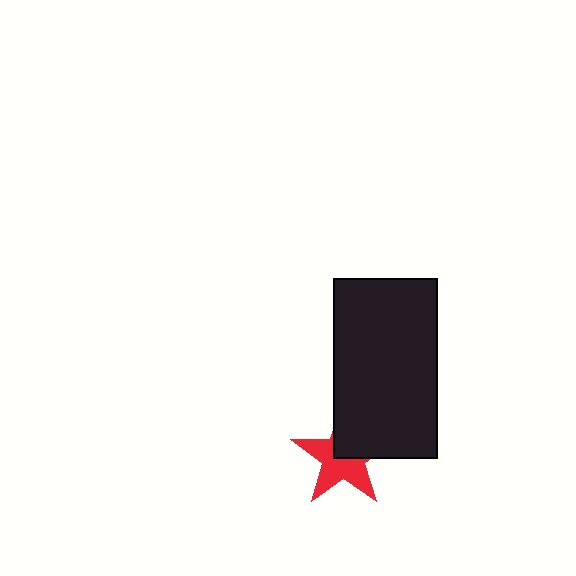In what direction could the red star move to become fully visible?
The red star could move toward the lower-left. That would shift it out from behind the black rectangle entirely.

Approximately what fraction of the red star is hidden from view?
Roughly 41% of the red star is hidden behind the black rectangle.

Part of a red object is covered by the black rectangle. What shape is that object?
It is a star.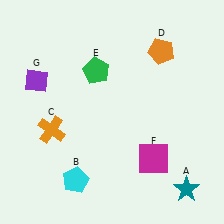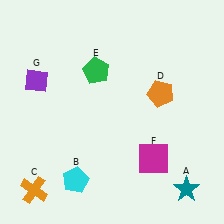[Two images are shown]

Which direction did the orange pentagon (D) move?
The orange pentagon (D) moved down.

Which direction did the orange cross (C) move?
The orange cross (C) moved down.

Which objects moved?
The objects that moved are: the orange cross (C), the orange pentagon (D).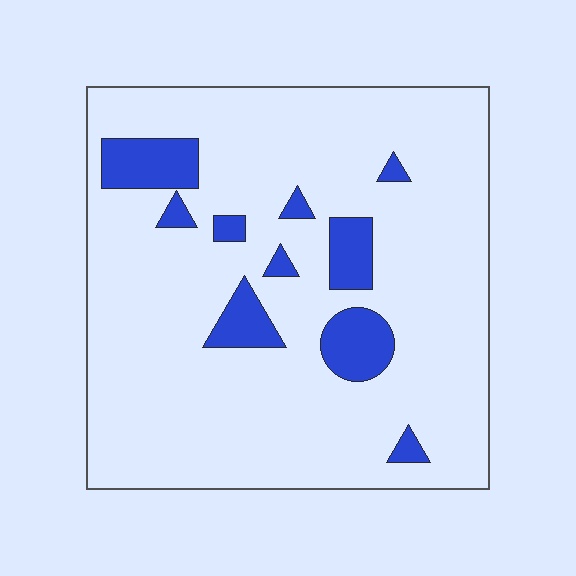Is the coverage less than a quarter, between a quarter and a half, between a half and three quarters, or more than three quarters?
Less than a quarter.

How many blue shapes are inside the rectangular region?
10.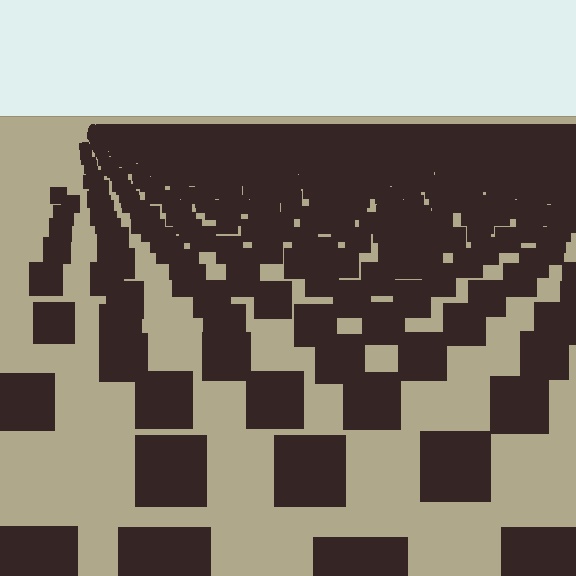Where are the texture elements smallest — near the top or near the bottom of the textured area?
Near the top.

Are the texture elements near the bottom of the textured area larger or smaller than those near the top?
Larger. Near the bottom, elements are closer to the viewer and appear at a bigger on-screen size.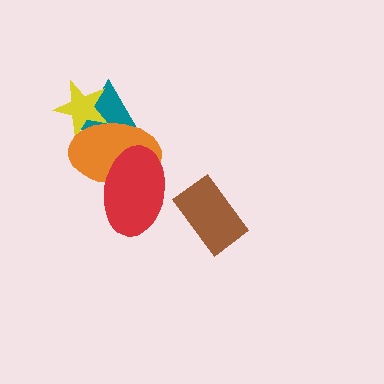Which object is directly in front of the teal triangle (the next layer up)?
The yellow star is directly in front of the teal triangle.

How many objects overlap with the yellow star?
2 objects overlap with the yellow star.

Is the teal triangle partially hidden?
Yes, it is partially covered by another shape.